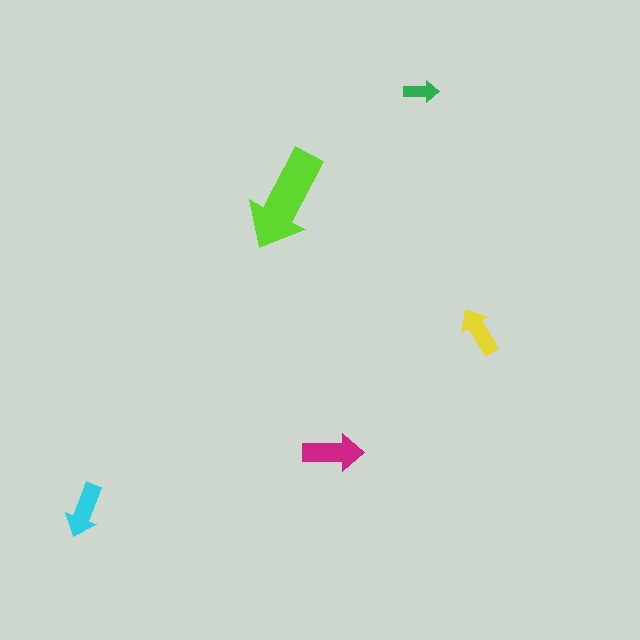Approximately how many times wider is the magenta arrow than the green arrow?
About 2 times wider.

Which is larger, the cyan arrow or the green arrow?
The cyan one.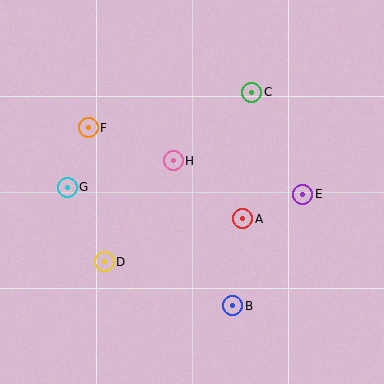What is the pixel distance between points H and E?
The distance between H and E is 134 pixels.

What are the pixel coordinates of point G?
Point G is at (67, 187).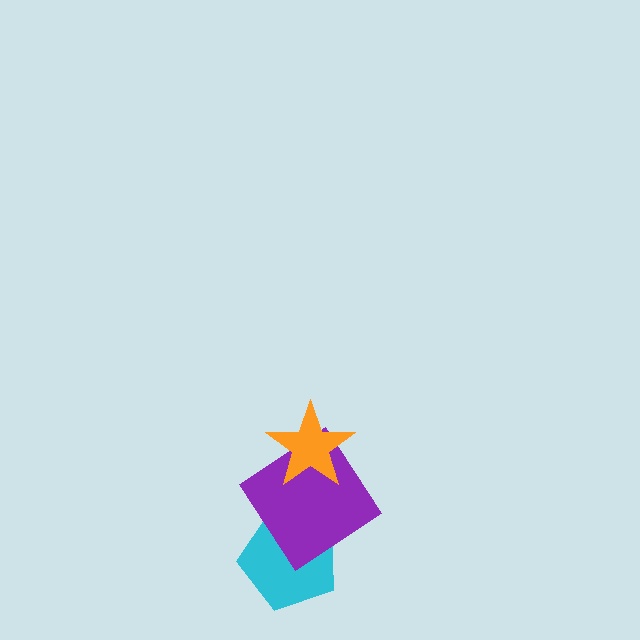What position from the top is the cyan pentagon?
The cyan pentagon is 3rd from the top.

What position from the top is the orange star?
The orange star is 1st from the top.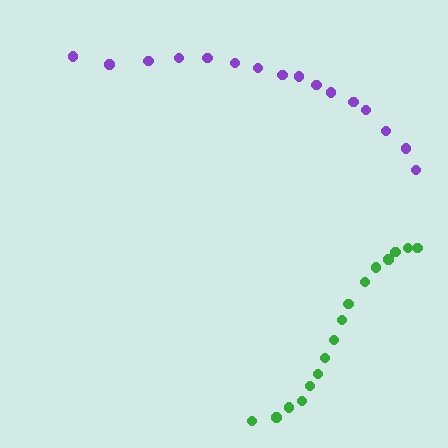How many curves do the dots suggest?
There are 2 distinct paths.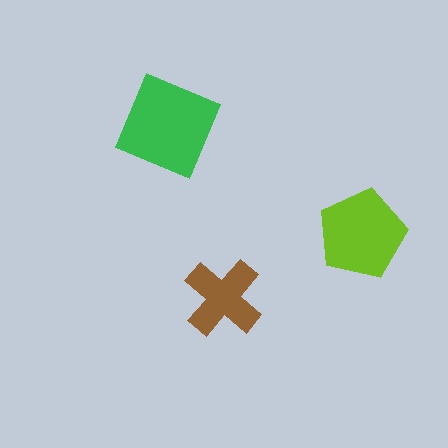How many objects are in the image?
There are 3 objects in the image.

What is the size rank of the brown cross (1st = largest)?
3rd.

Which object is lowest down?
The brown cross is bottommost.